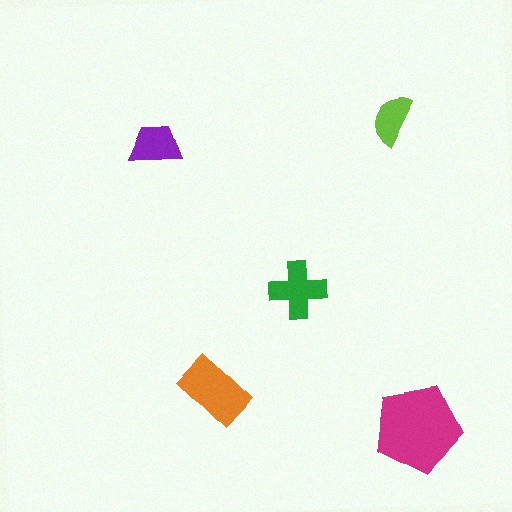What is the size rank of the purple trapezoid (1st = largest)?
4th.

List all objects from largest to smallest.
The magenta pentagon, the orange rectangle, the green cross, the purple trapezoid, the lime semicircle.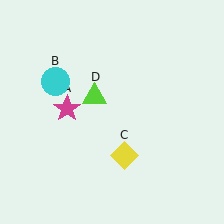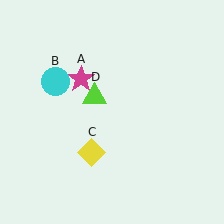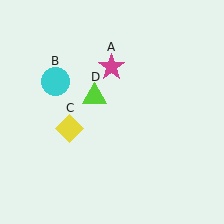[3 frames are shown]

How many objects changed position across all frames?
2 objects changed position: magenta star (object A), yellow diamond (object C).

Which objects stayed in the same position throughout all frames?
Cyan circle (object B) and lime triangle (object D) remained stationary.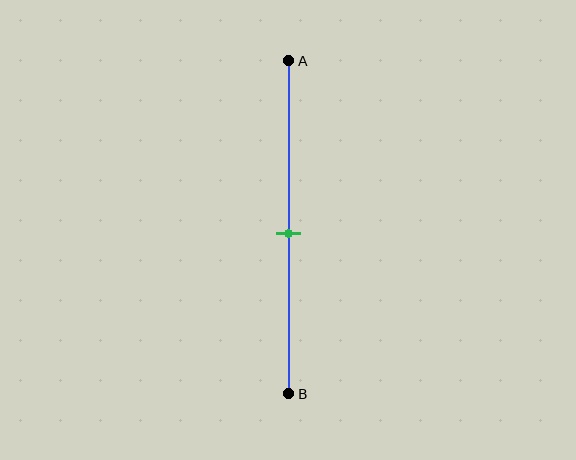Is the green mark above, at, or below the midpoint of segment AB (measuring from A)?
The green mark is approximately at the midpoint of segment AB.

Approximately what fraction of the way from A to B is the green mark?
The green mark is approximately 50% of the way from A to B.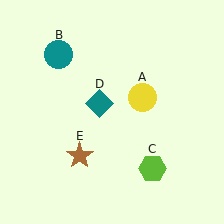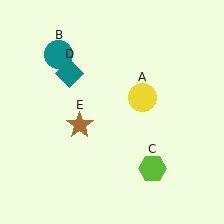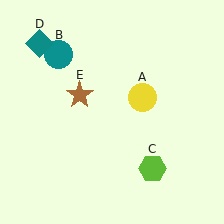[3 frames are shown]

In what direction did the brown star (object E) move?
The brown star (object E) moved up.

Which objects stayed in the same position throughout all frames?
Yellow circle (object A) and teal circle (object B) and lime hexagon (object C) remained stationary.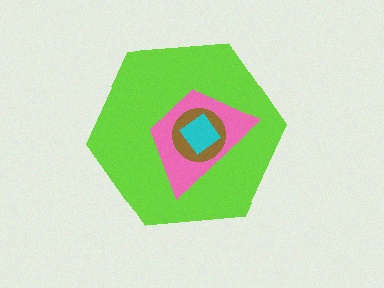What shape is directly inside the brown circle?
The cyan diamond.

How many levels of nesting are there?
4.